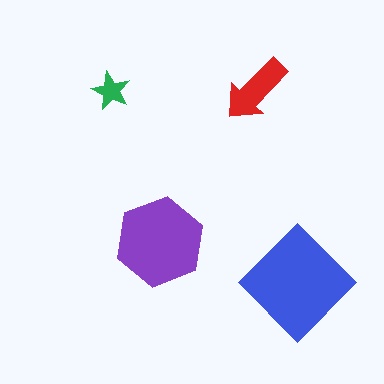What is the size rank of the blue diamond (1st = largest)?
1st.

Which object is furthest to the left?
The green star is leftmost.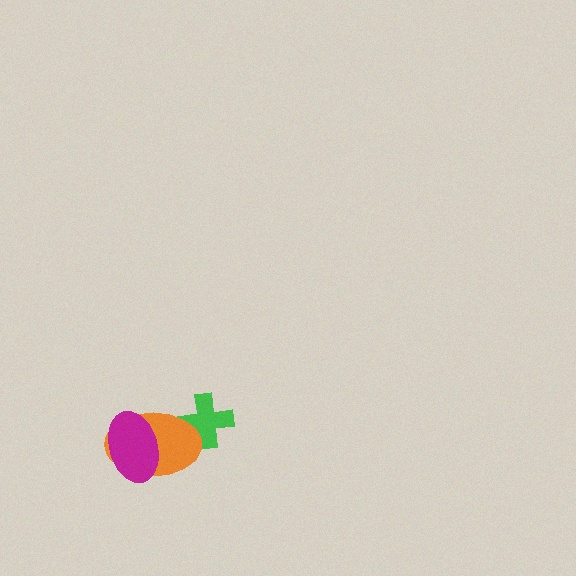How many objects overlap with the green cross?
1 object overlaps with the green cross.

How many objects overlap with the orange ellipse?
2 objects overlap with the orange ellipse.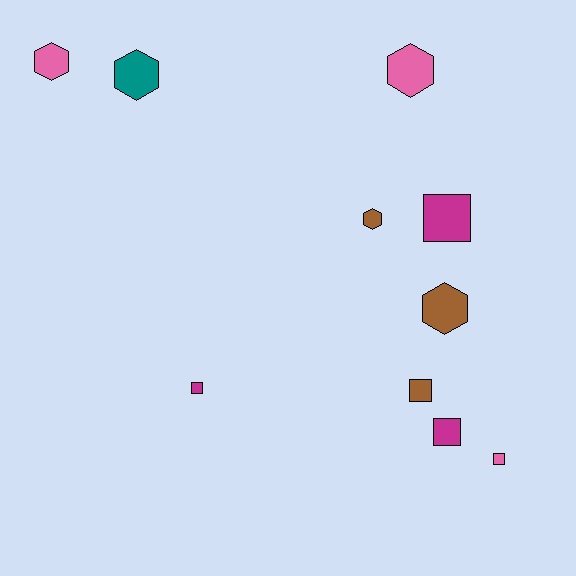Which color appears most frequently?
Pink, with 3 objects.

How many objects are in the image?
There are 10 objects.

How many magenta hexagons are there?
There are no magenta hexagons.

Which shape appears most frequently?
Square, with 5 objects.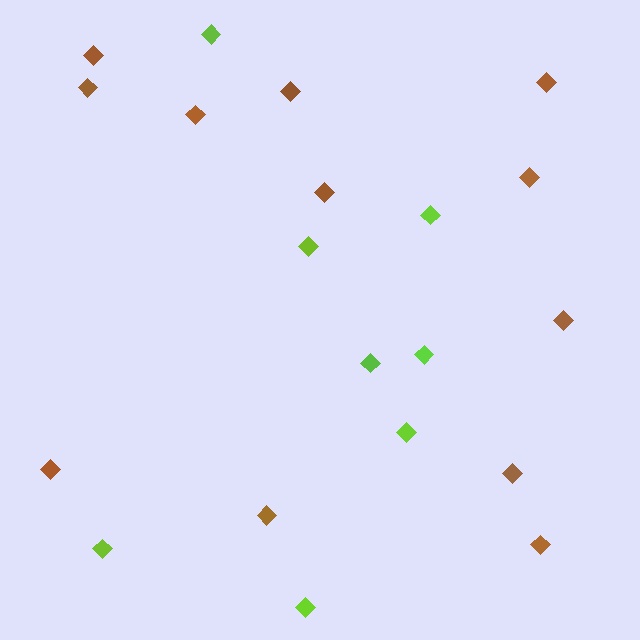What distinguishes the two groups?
There are 2 groups: one group of brown diamonds (12) and one group of lime diamonds (8).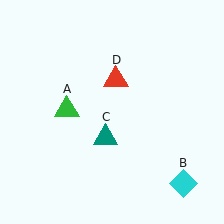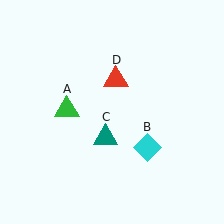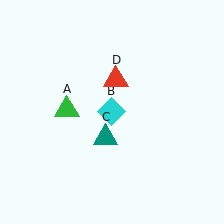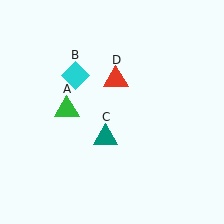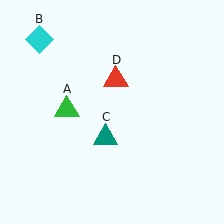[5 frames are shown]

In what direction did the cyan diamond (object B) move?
The cyan diamond (object B) moved up and to the left.